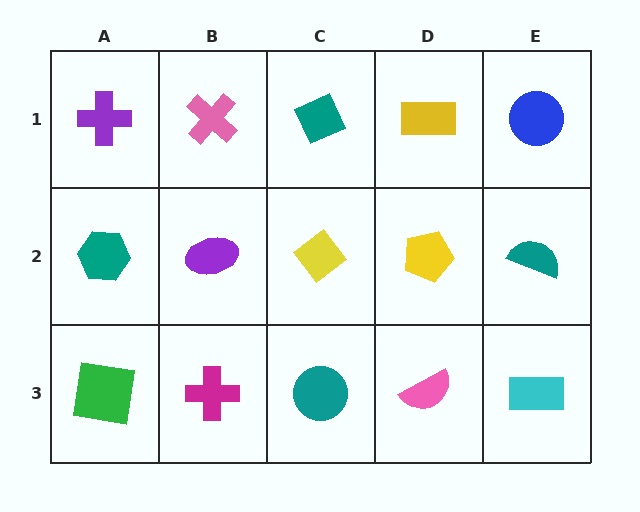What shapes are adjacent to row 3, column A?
A teal hexagon (row 2, column A), a magenta cross (row 3, column B).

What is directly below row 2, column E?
A cyan rectangle.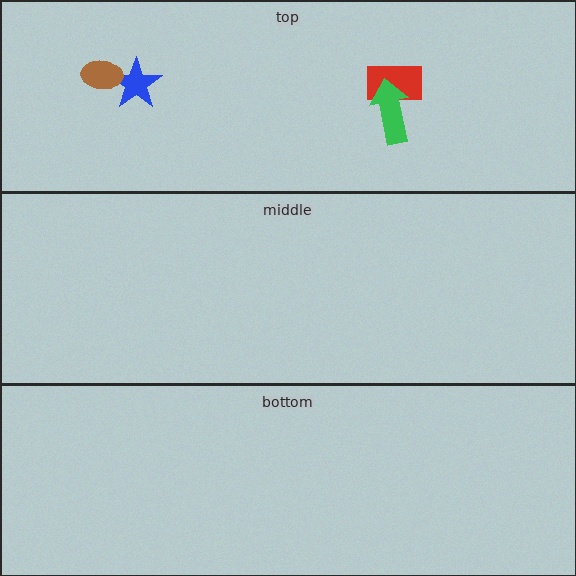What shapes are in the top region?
The blue star, the red rectangle, the green arrow, the brown ellipse.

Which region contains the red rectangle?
The top region.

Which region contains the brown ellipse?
The top region.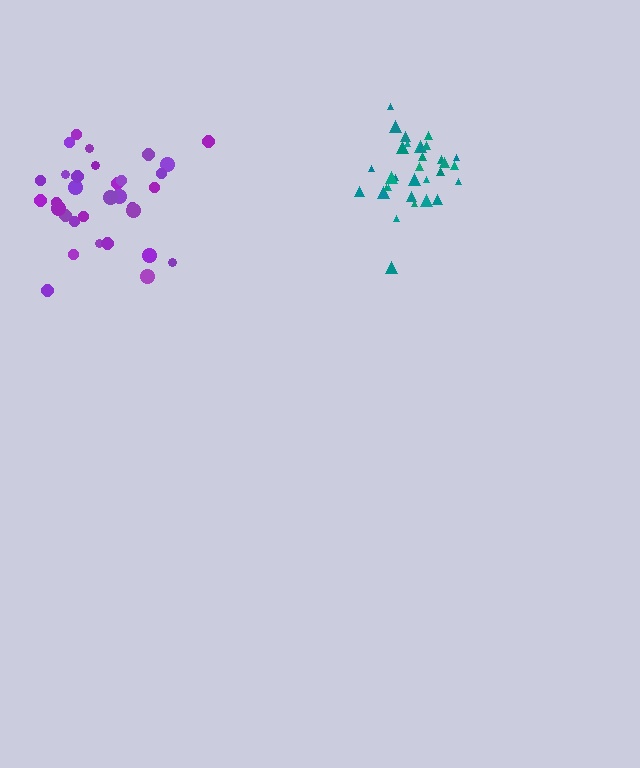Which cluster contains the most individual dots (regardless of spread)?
Purple (32).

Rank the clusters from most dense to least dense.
teal, purple.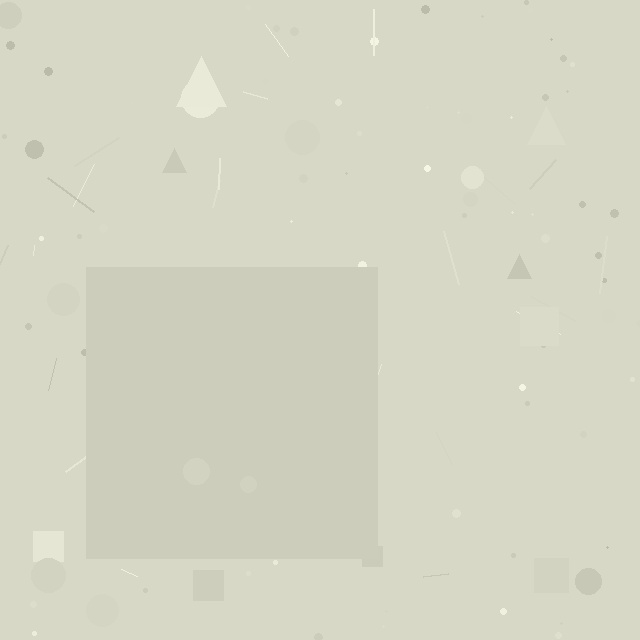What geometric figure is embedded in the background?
A square is embedded in the background.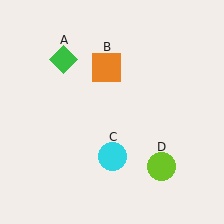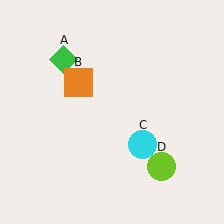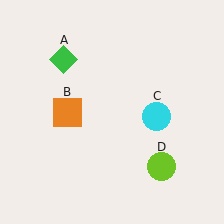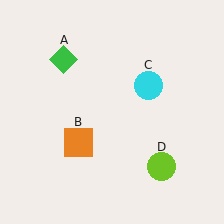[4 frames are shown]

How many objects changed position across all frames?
2 objects changed position: orange square (object B), cyan circle (object C).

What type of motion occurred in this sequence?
The orange square (object B), cyan circle (object C) rotated counterclockwise around the center of the scene.